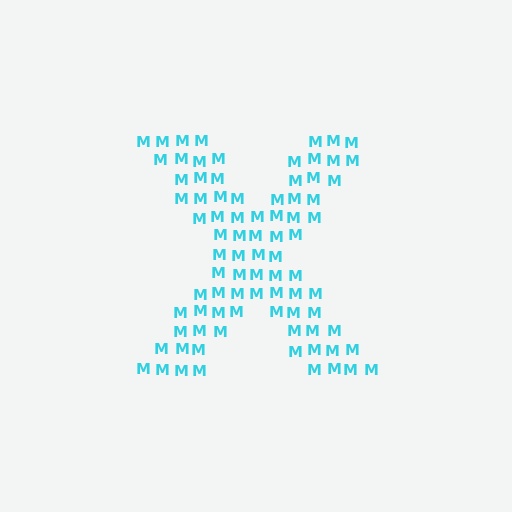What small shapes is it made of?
It is made of small letter M's.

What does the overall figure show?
The overall figure shows the letter X.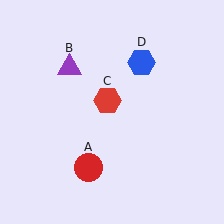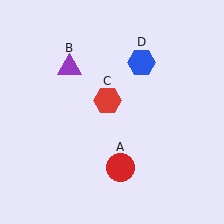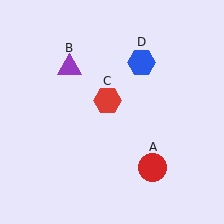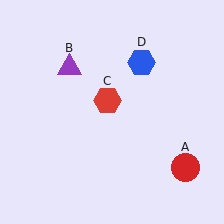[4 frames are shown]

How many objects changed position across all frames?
1 object changed position: red circle (object A).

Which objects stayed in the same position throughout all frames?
Purple triangle (object B) and red hexagon (object C) and blue hexagon (object D) remained stationary.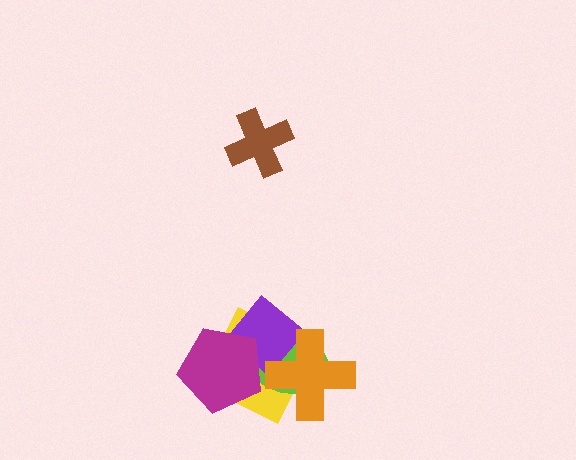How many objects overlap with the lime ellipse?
4 objects overlap with the lime ellipse.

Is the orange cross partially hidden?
No, no other shape covers it.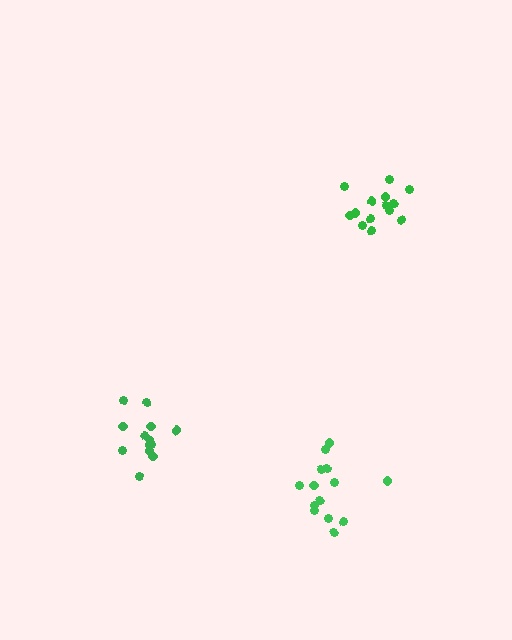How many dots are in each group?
Group 1: 14 dots, Group 2: 14 dots, Group 3: 13 dots (41 total).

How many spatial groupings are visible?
There are 3 spatial groupings.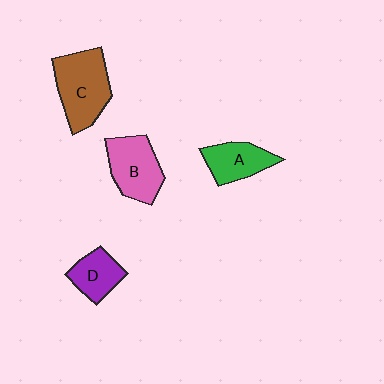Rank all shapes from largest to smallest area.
From largest to smallest: C (brown), B (pink), A (green), D (purple).